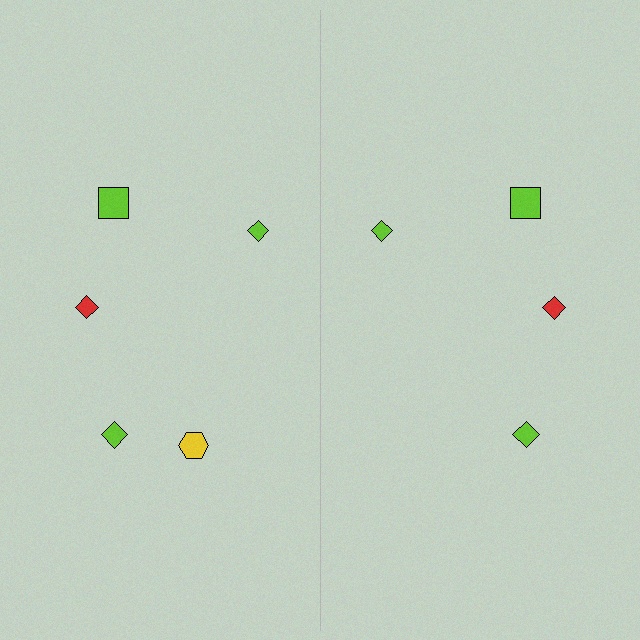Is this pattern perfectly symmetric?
No, the pattern is not perfectly symmetric. A yellow hexagon is missing from the right side.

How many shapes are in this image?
There are 9 shapes in this image.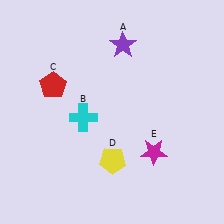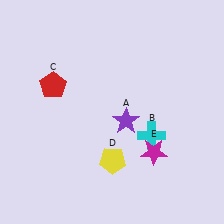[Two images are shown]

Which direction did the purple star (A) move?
The purple star (A) moved down.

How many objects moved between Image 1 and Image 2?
2 objects moved between the two images.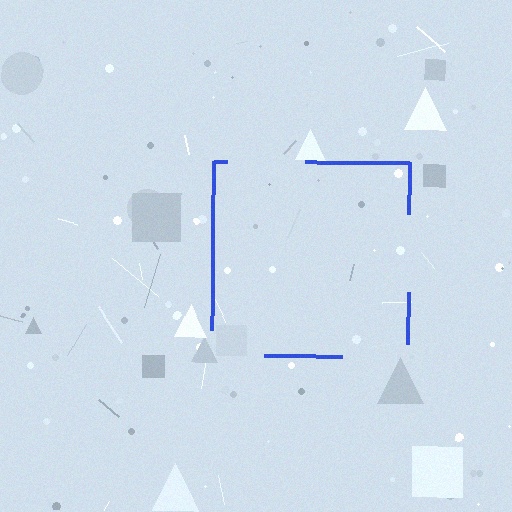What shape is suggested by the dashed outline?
The dashed outline suggests a square.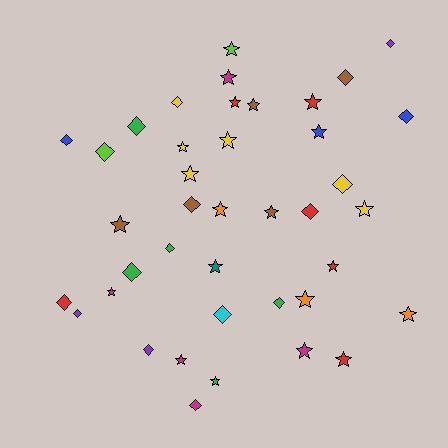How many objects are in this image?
There are 40 objects.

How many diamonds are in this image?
There are 18 diamonds.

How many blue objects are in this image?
There are 3 blue objects.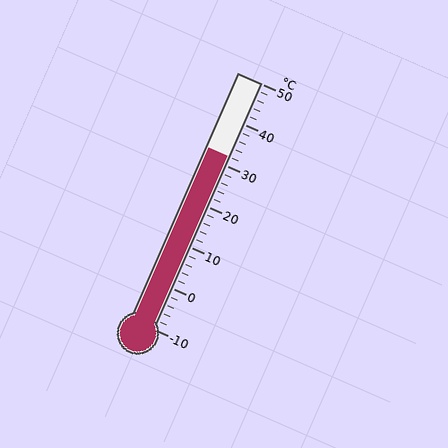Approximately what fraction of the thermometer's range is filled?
The thermometer is filled to approximately 70% of its range.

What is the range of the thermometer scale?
The thermometer scale ranges from -10°C to 50°C.